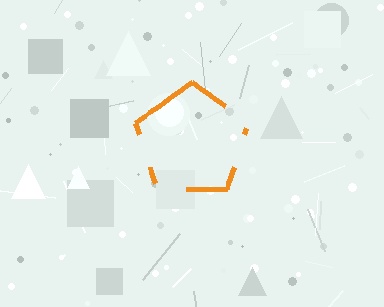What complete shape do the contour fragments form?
The contour fragments form a pentagon.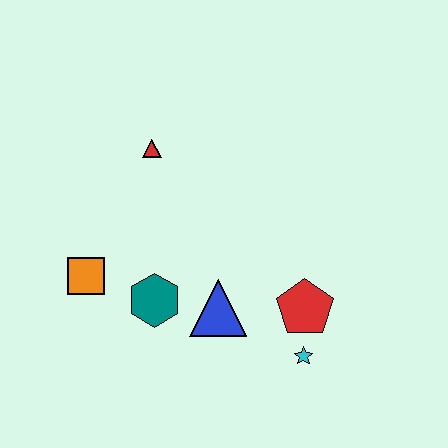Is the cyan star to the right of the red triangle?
Yes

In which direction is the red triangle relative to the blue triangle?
The red triangle is above the blue triangle.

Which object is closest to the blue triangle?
The teal hexagon is closest to the blue triangle.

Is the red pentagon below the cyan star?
No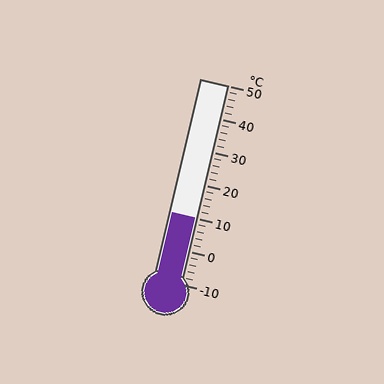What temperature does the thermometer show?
The thermometer shows approximately 10°C.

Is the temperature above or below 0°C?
The temperature is above 0°C.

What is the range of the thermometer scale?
The thermometer scale ranges from -10°C to 50°C.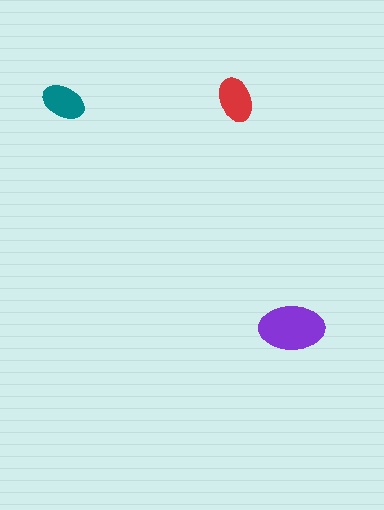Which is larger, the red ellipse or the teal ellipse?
The red one.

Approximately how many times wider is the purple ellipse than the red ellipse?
About 1.5 times wider.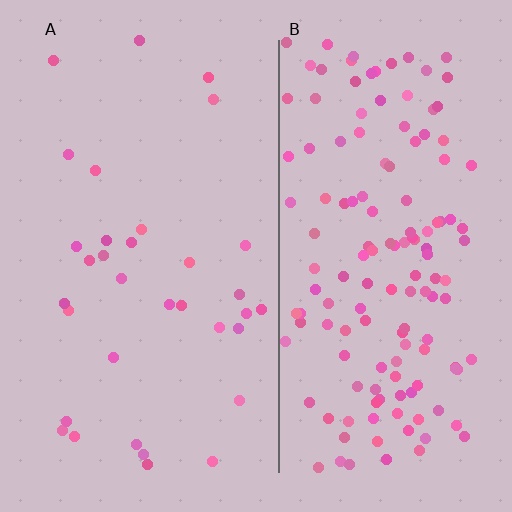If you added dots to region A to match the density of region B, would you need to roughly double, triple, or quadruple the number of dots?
Approximately quadruple.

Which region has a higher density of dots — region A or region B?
B (the right).